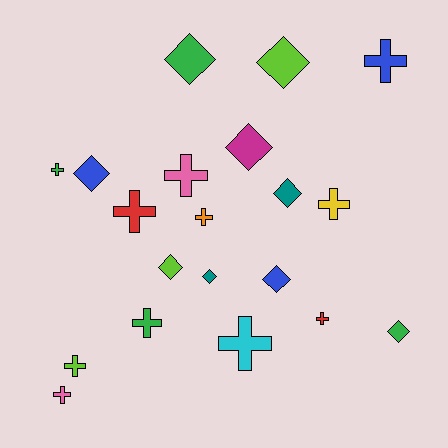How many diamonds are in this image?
There are 9 diamonds.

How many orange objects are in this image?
There is 1 orange object.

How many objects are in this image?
There are 20 objects.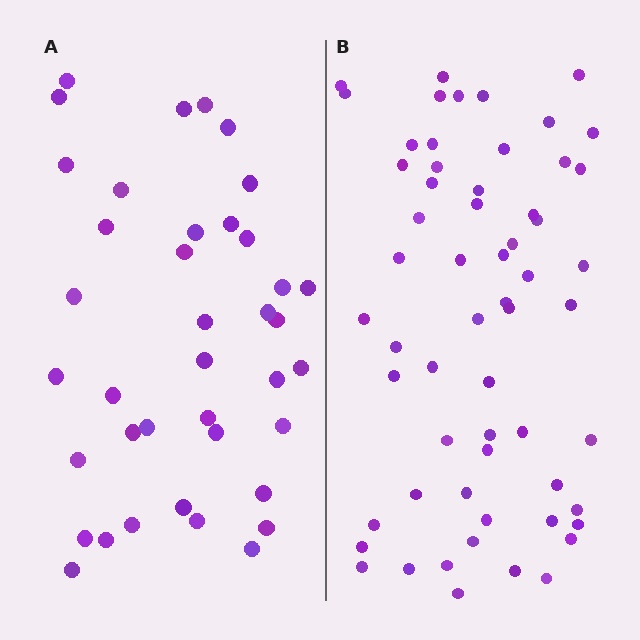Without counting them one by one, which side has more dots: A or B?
Region B (the right region) has more dots.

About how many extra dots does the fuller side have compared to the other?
Region B has approximately 20 more dots than region A.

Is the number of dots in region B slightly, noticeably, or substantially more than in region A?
Region B has substantially more. The ratio is roughly 1.5 to 1.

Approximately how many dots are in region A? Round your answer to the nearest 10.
About 40 dots. (The exact count is 39, which rounds to 40.)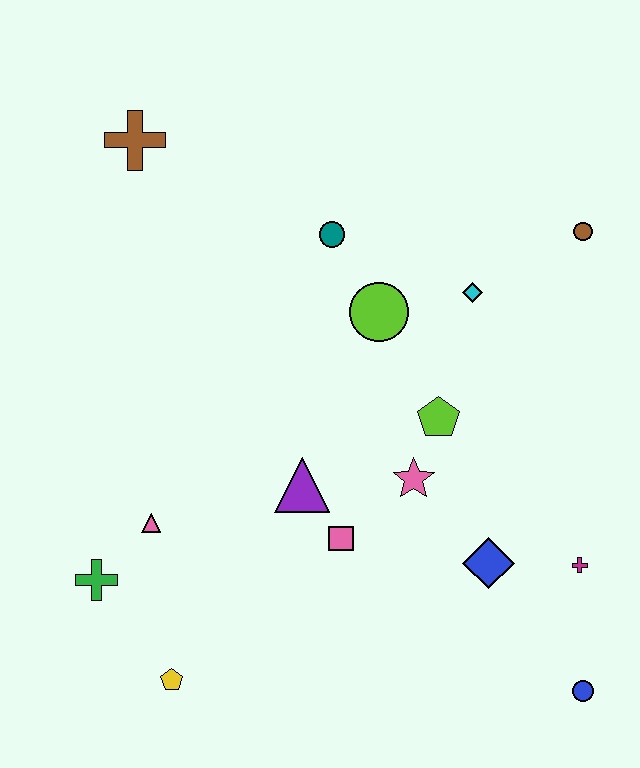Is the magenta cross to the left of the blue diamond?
No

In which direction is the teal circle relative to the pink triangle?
The teal circle is above the pink triangle.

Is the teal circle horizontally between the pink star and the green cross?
Yes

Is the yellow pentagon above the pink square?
No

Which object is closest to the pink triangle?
The green cross is closest to the pink triangle.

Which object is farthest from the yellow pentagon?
The brown circle is farthest from the yellow pentagon.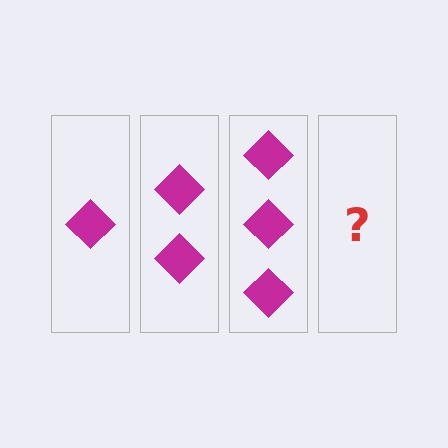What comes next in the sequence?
The next element should be 4 diamonds.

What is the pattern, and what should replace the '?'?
The pattern is that each step adds one more diamond. The '?' should be 4 diamonds.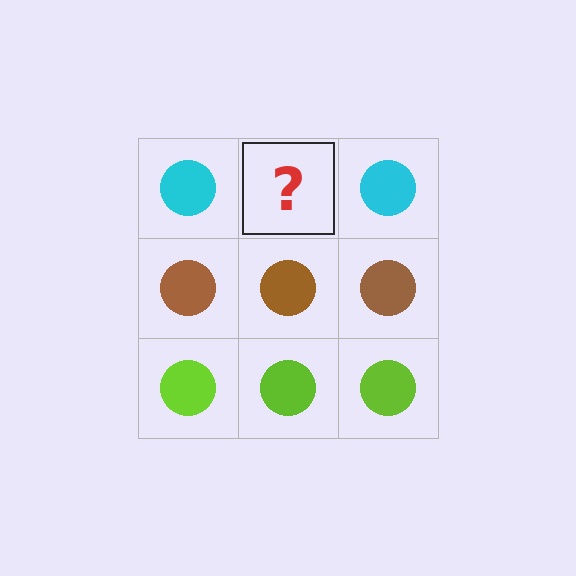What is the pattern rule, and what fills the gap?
The rule is that each row has a consistent color. The gap should be filled with a cyan circle.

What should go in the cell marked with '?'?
The missing cell should contain a cyan circle.